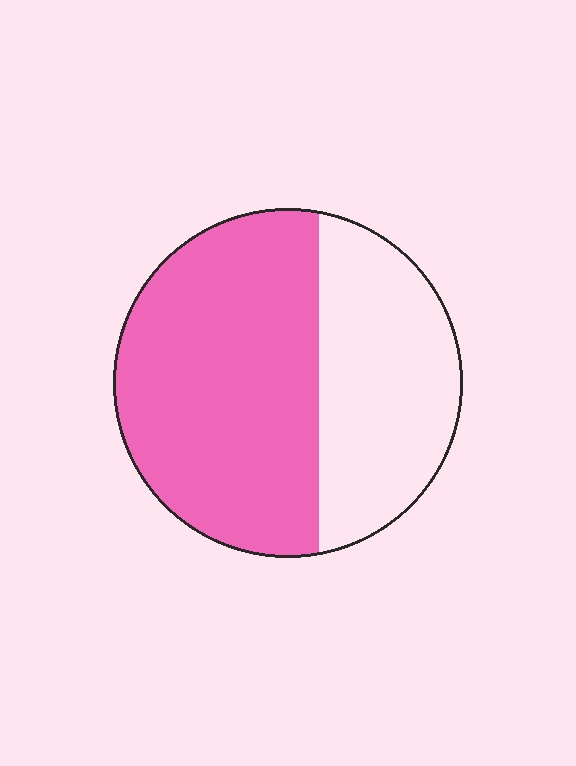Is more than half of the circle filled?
Yes.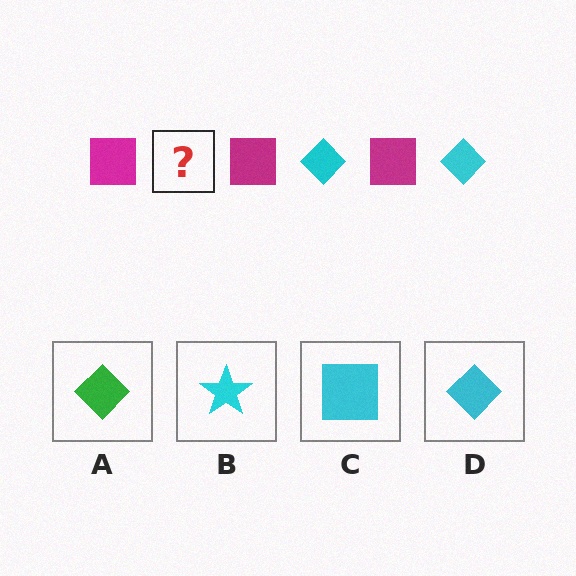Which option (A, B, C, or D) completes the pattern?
D.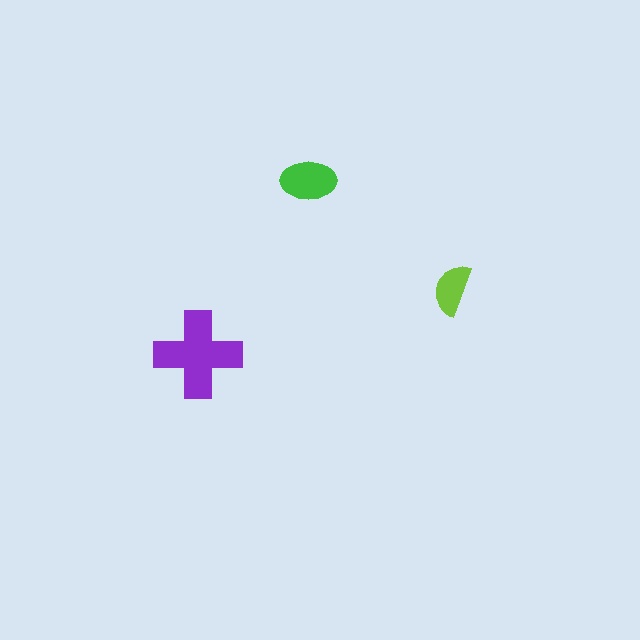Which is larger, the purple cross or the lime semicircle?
The purple cross.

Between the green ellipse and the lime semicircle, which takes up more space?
The green ellipse.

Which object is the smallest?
The lime semicircle.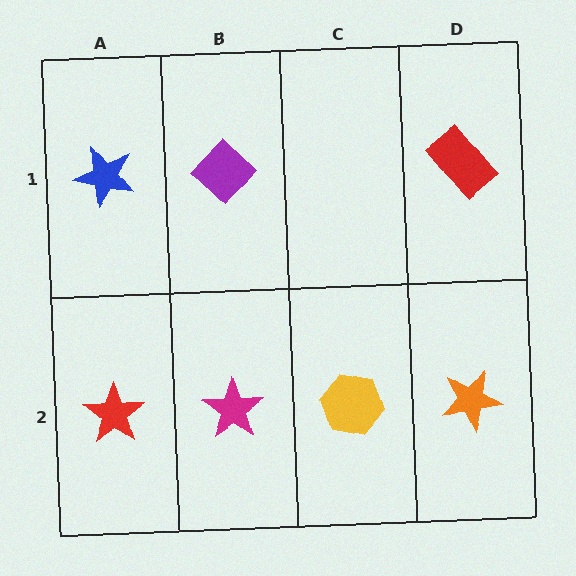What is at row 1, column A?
A blue star.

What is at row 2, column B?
A magenta star.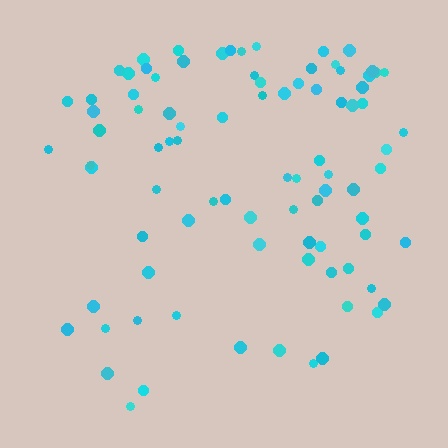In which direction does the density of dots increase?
From bottom to top, with the top side densest.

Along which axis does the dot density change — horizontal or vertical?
Vertical.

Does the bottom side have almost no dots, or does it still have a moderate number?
Still a moderate number, just noticeably fewer than the top.